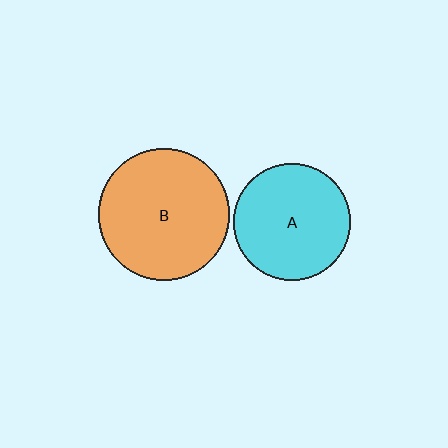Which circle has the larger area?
Circle B (orange).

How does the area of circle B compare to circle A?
Approximately 1.3 times.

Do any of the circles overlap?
No, none of the circles overlap.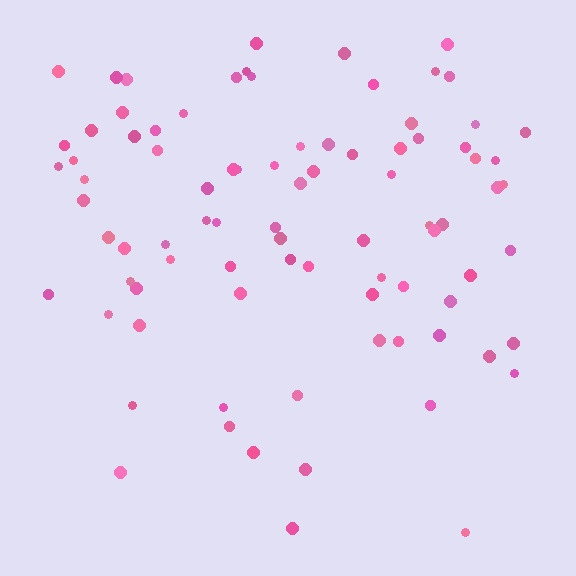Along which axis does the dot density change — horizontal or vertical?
Vertical.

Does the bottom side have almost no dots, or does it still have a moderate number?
Still a moderate number, just noticeably fewer than the top.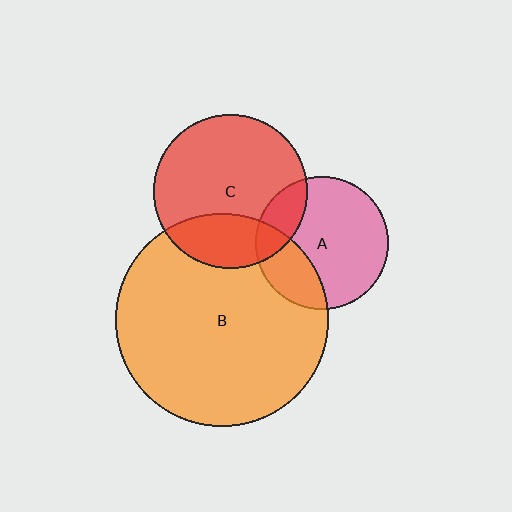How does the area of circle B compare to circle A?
Approximately 2.6 times.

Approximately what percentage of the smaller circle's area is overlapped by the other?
Approximately 25%.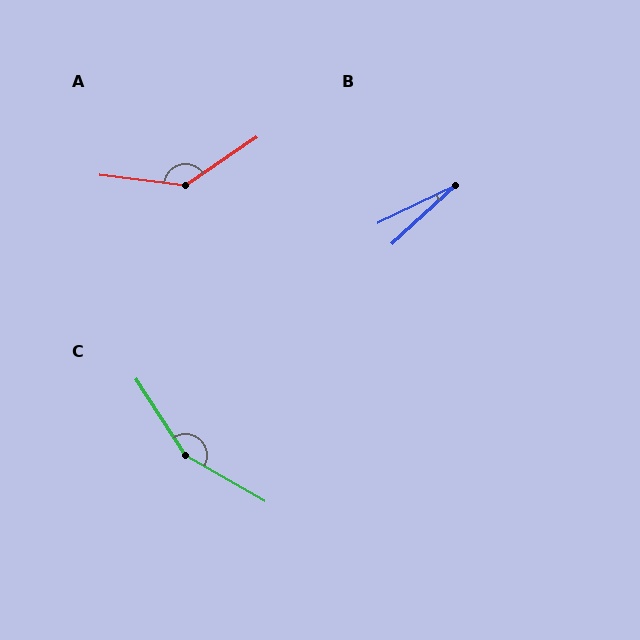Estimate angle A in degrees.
Approximately 139 degrees.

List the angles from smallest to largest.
B (17°), A (139°), C (153°).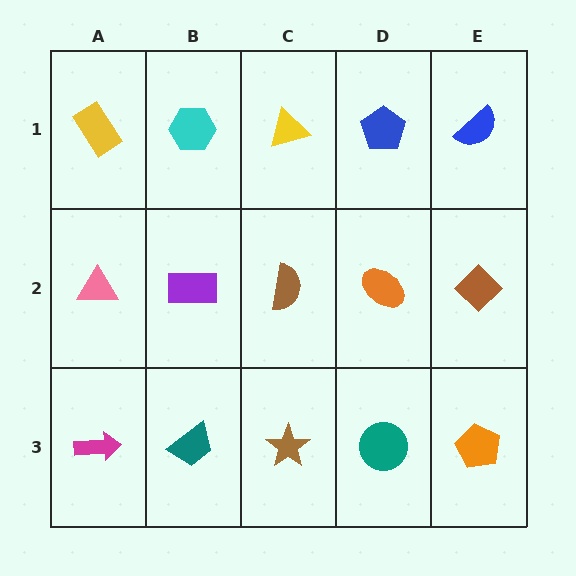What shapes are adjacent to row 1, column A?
A pink triangle (row 2, column A), a cyan hexagon (row 1, column B).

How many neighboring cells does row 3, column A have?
2.